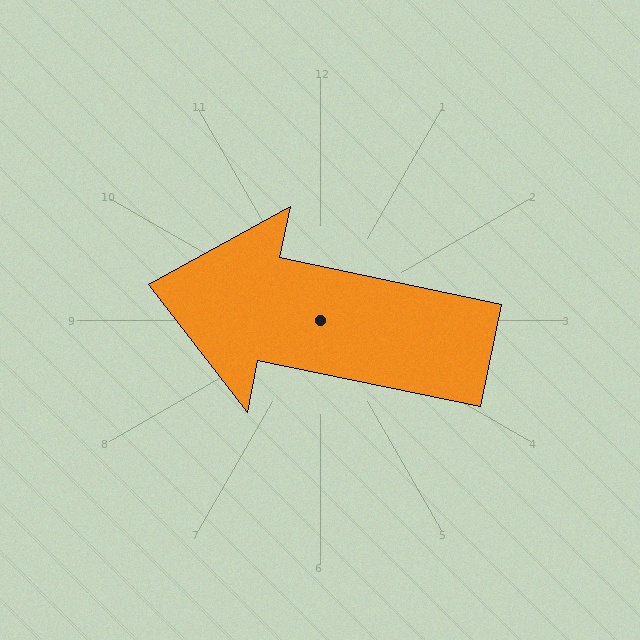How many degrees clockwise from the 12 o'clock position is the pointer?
Approximately 282 degrees.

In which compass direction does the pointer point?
West.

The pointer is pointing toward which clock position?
Roughly 9 o'clock.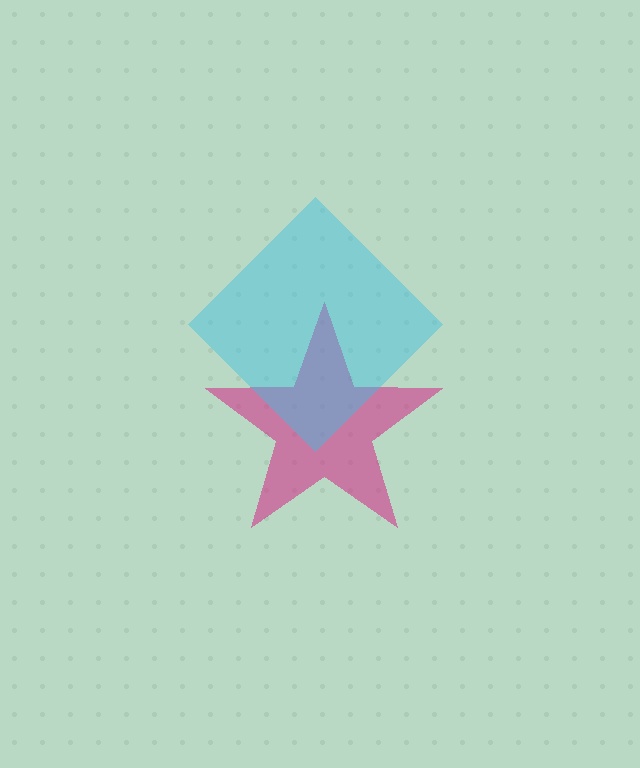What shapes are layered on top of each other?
The layered shapes are: a magenta star, a cyan diamond.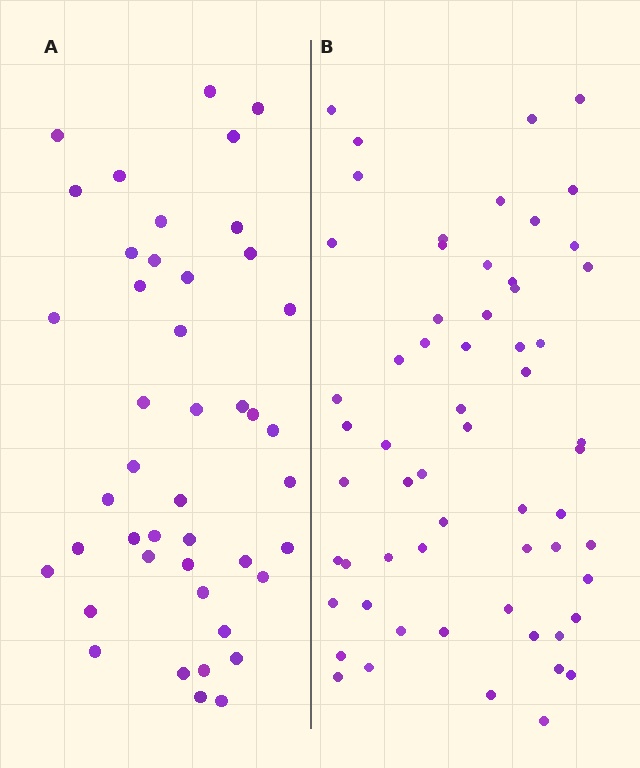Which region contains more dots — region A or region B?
Region B (the right region) has more dots.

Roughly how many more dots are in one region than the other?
Region B has approximately 15 more dots than region A.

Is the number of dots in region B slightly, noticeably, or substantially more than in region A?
Region B has noticeably more, but not dramatically so. The ratio is roughly 1.4 to 1.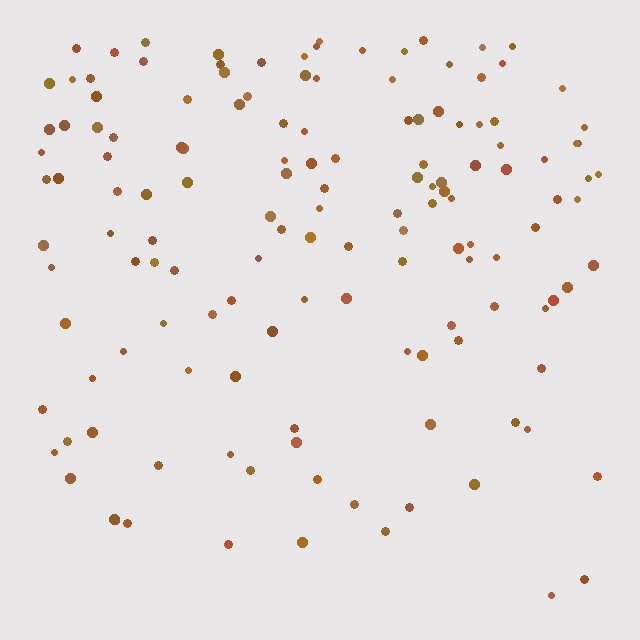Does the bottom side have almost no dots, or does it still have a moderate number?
Still a moderate number, just noticeably fewer than the top.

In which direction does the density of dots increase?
From bottom to top, with the top side densest.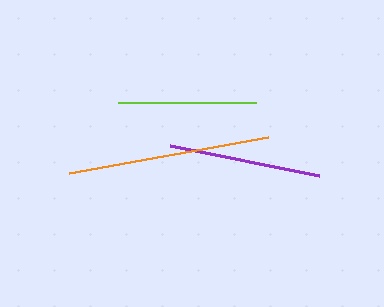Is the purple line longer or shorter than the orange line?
The orange line is longer than the purple line.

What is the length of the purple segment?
The purple segment is approximately 152 pixels long.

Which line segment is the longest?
The orange line is the longest at approximately 202 pixels.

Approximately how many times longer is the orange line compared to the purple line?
The orange line is approximately 1.3 times the length of the purple line.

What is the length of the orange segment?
The orange segment is approximately 202 pixels long.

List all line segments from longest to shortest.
From longest to shortest: orange, purple, lime.